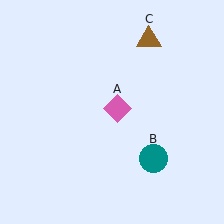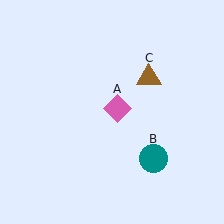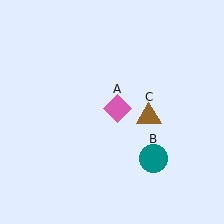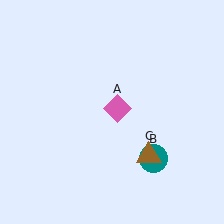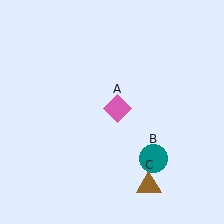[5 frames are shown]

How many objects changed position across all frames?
1 object changed position: brown triangle (object C).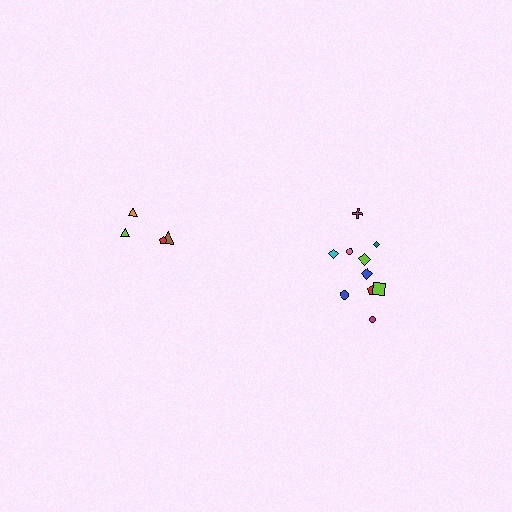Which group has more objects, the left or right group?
The right group.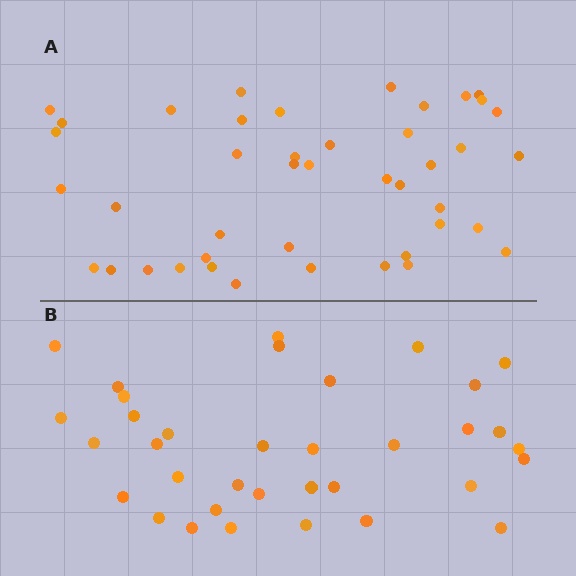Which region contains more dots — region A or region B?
Region A (the top region) has more dots.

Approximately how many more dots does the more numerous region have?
Region A has roughly 8 or so more dots than region B.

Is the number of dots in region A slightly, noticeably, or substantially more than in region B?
Region A has only slightly more — the two regions are fairly close. The ratio is roughly 1.2 to 1.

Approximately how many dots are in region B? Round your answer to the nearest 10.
About 40 dots. (The exact count is 35, which rounds to 40.)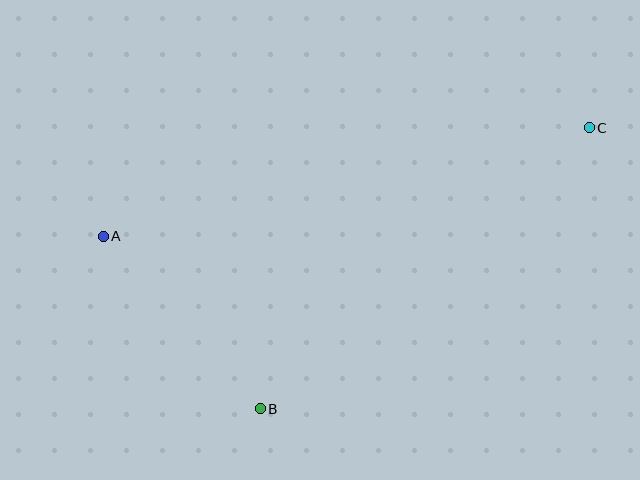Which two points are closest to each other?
Points A and B are closest to each other.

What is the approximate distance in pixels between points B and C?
The distance between B and C is approximately 433 pixels.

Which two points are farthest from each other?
Points A and C are farthest from each other.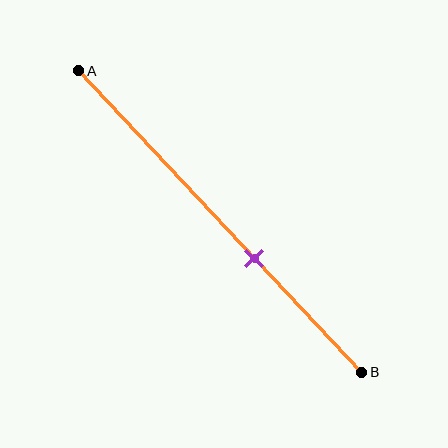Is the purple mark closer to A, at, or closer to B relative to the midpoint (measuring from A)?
The purple mark is closer to point B than the midpoint of segment AB.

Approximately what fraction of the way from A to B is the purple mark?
The purple mark is approximately 60% of the way from A to B.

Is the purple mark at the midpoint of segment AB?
No, the mark is at about 60% from A, not at the 50% midpoint.